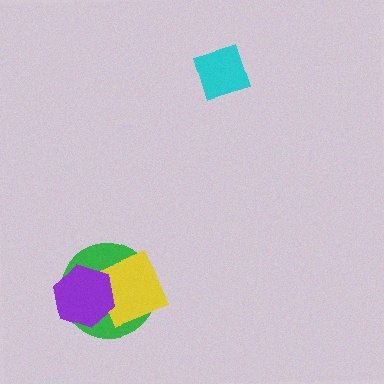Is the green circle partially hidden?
Yes, it is partially covered by another shape.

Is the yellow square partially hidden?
Yes, it is partially covered by another shape.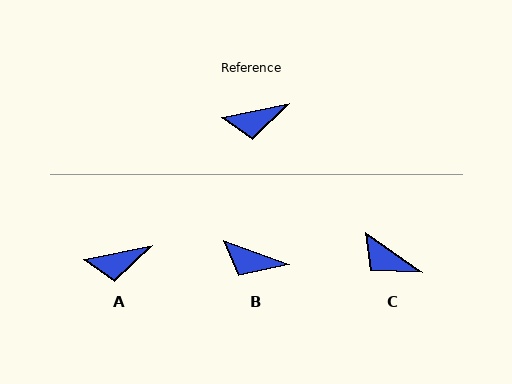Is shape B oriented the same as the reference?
No, it is off by about 31 degrees.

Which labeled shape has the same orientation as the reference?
A.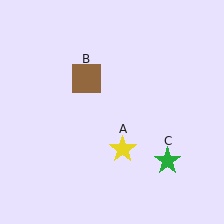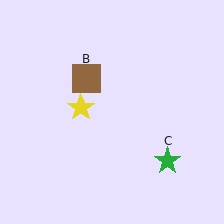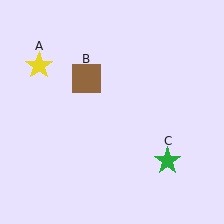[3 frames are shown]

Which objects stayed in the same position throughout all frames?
Brown square (object B) and green star (object C) remained stationary.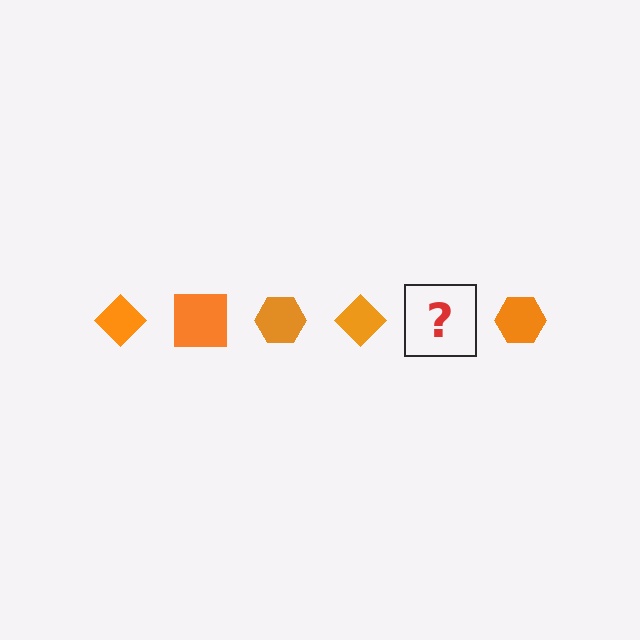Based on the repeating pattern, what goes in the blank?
The blank should be an orange square.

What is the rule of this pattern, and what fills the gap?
The rule is that the pattern cycles through diamond, square, hexagon shapes in orange. The gap should be filled with an orange square.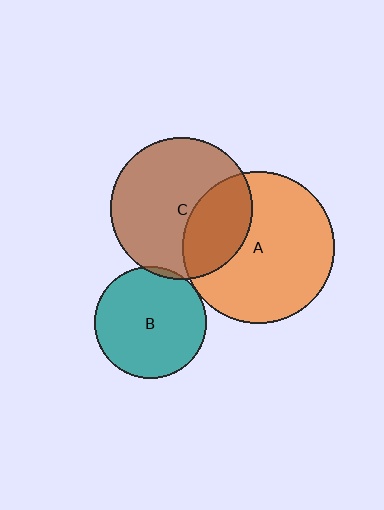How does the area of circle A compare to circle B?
Approximately 1.8 times.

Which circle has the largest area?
Circle A (orange).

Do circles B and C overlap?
Yes.